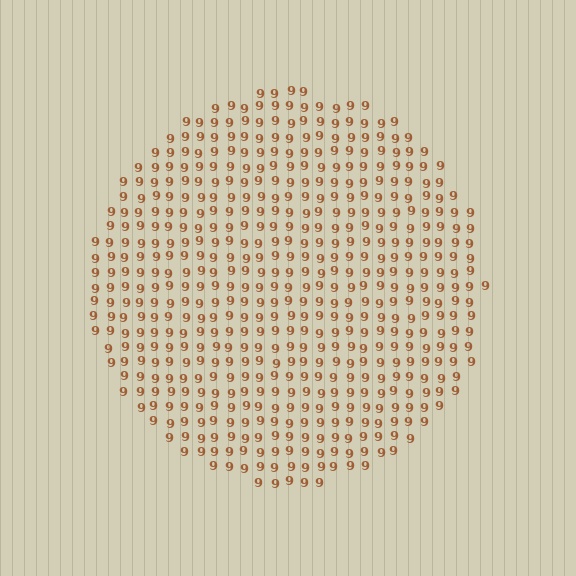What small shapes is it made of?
It is made of small digit 9's.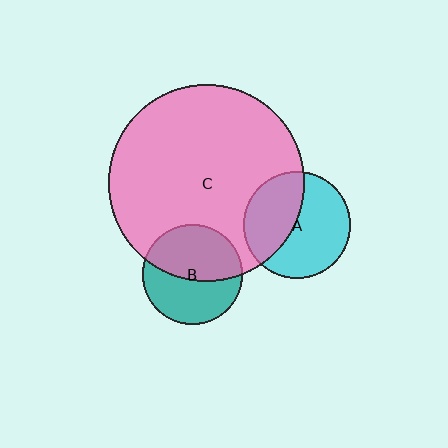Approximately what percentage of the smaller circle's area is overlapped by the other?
Approximately 40%.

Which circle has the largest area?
Circle C (pink).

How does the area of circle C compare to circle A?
Approximately 3.4 times.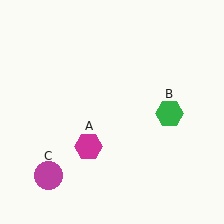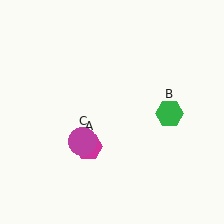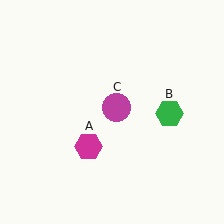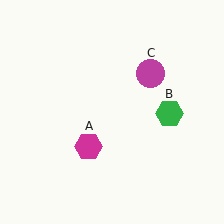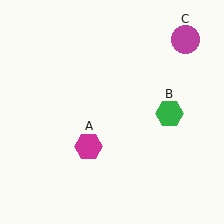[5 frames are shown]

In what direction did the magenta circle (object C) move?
The magenta circle (object C) moved up and to the right.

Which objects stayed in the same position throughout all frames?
Magenta hexagon (object A) and green hexagon (object B) remained stationary.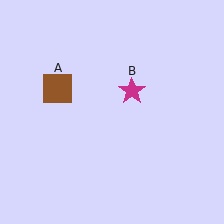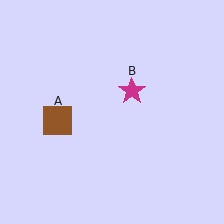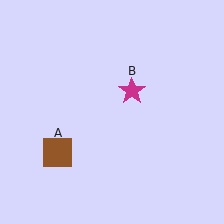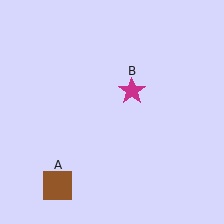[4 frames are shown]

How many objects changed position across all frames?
1 object changed position: brown square (object A).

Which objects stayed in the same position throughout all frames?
Magenta star (object B) remained stationary.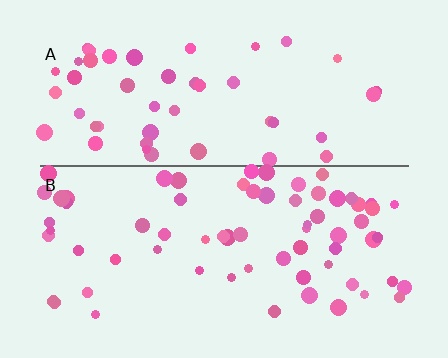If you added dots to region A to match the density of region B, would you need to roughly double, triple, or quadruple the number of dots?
Approximately double.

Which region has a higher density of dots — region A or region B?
B (the bottom).